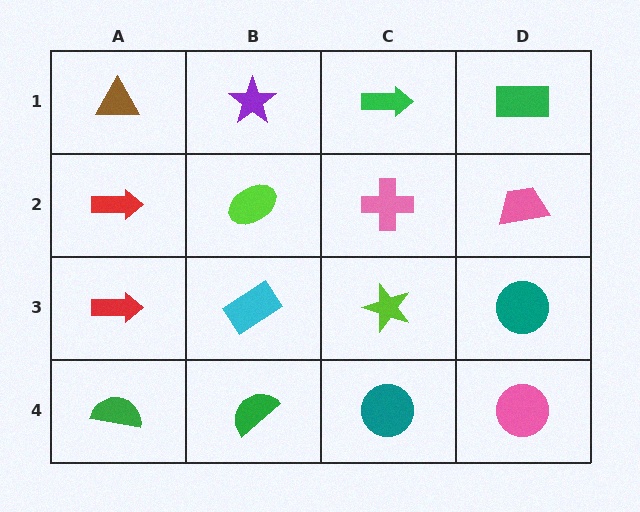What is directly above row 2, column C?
A green arrow.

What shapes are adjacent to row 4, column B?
A cyan rectangle (row 3, column B), a green semicircle (row 4, column A), a teal circle (row 4, column C).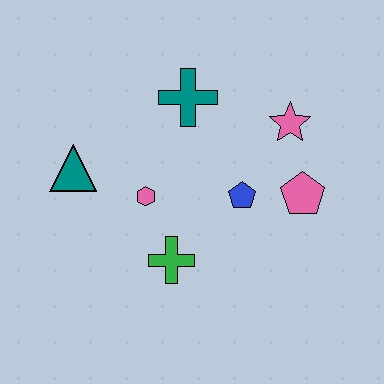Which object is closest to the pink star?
The pink pentagon is closest to the pink star.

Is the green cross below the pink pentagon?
Yes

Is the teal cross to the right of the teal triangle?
Yes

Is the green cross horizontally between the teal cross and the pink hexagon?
Yes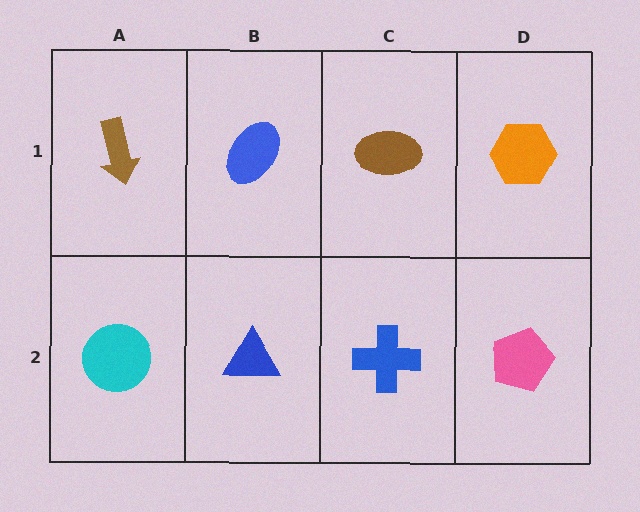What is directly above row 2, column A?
A brown arrow.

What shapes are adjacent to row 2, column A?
A brown arrow (row 1, column A), a blue triangle (row 2, column B).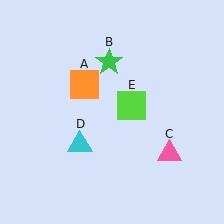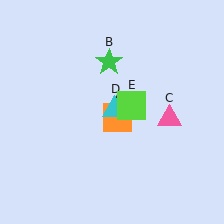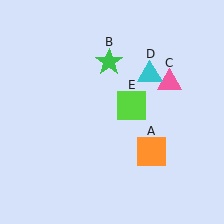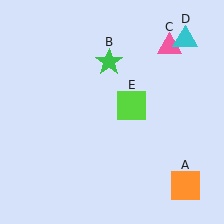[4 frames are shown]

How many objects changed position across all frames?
3 objects changed position: orange square (object A), pink triangle (object C), cyan triangle (object D).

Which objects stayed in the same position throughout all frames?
Green star (object B) and lime square (object E) remained stationary.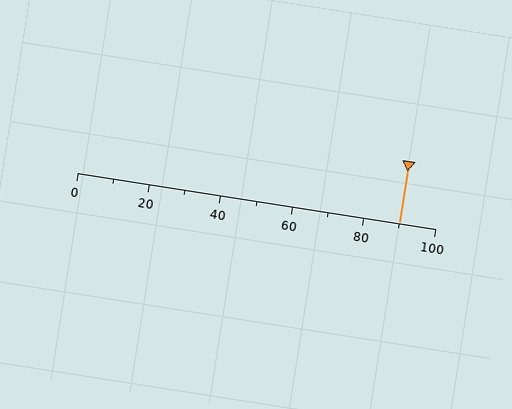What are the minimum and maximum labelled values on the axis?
The axis runs from 0 to 100.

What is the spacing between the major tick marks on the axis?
The major ticks are spaced 20 apart.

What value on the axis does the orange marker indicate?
The marker indicates approximately 90.